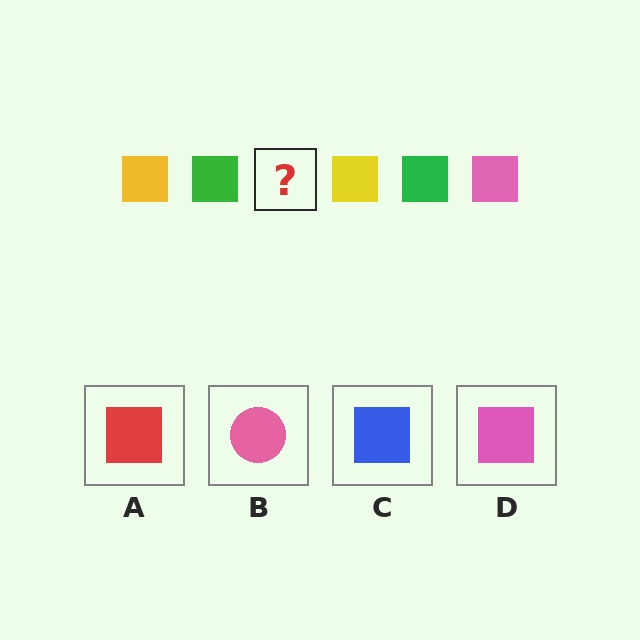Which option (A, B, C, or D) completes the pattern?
D.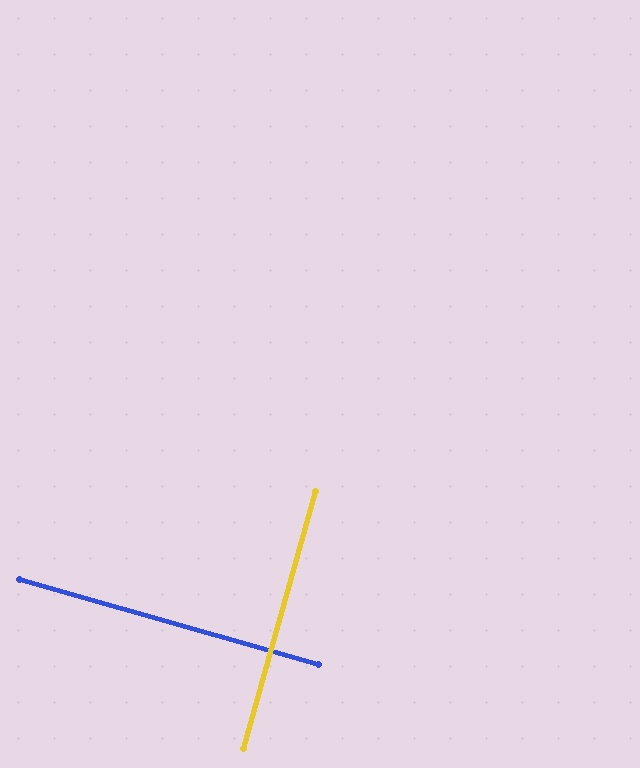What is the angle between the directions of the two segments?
Approximately 90 degrees.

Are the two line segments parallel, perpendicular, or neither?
Perpendicular — they meet at approximately 90°.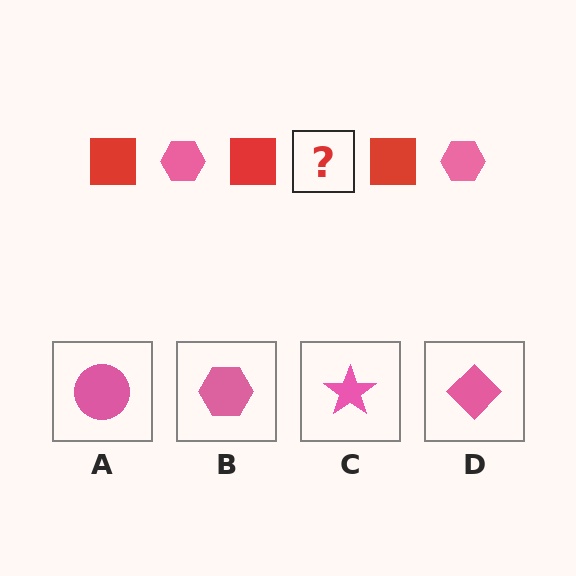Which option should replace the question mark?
Option B.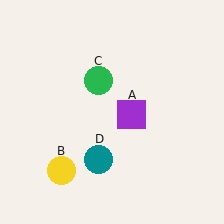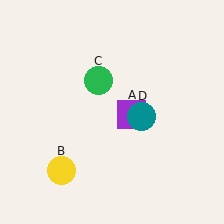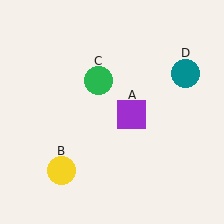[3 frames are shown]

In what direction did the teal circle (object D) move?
The teal circle (object D) moved up and to the right.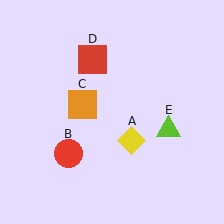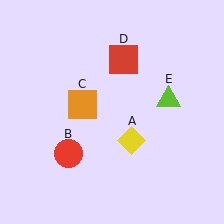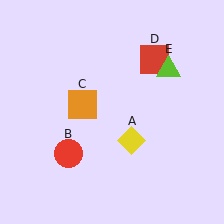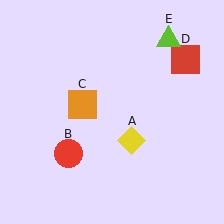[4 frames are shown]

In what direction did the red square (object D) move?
The red square (object D) moved right.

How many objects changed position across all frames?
2 objects changed position: red square (object D), lime triangle (object E).